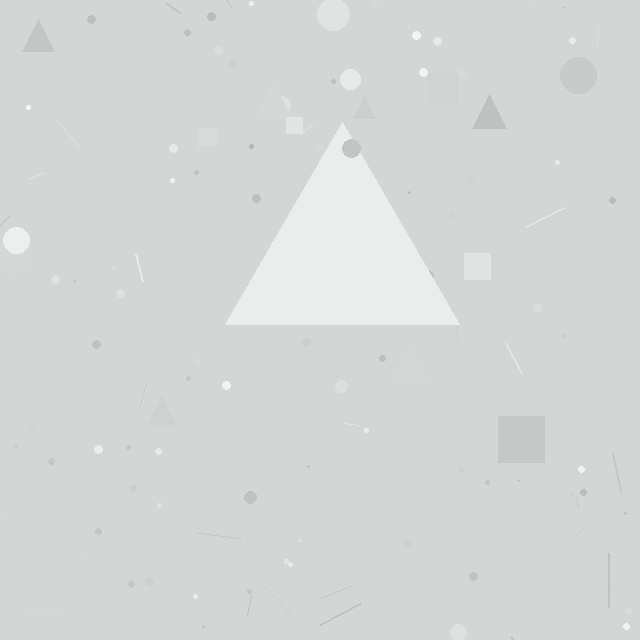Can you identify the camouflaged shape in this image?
The camouflaged shape is a triangle.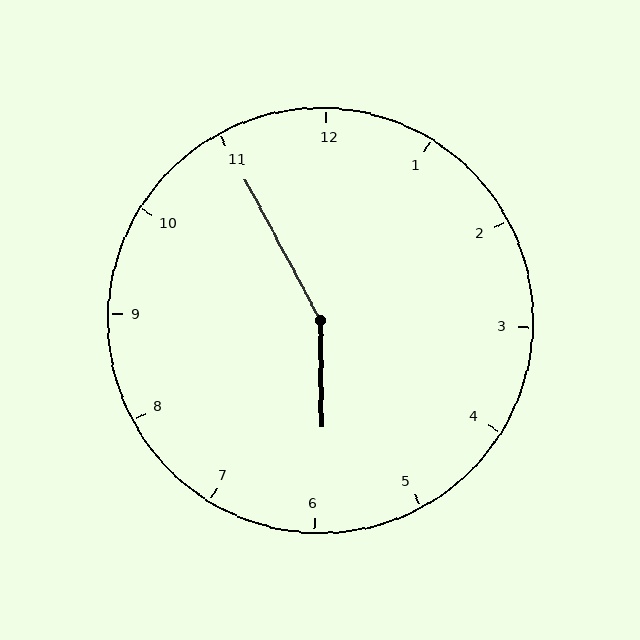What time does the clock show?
5:55.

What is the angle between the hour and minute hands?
Approximately 152 degrees.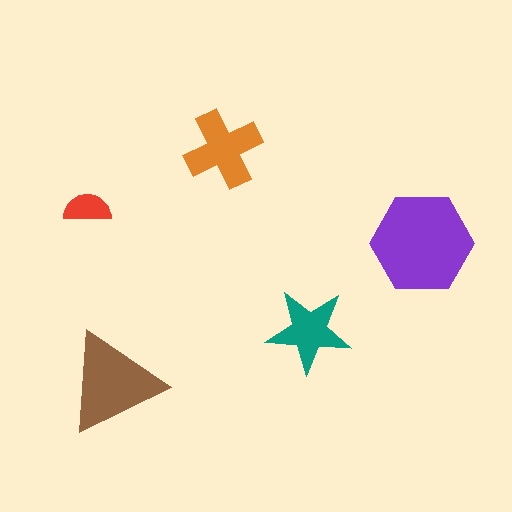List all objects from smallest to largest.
The red semicircle, the teal star, the orange cross, the brown triangle, the purple hexagon.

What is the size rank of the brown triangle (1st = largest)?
2nd.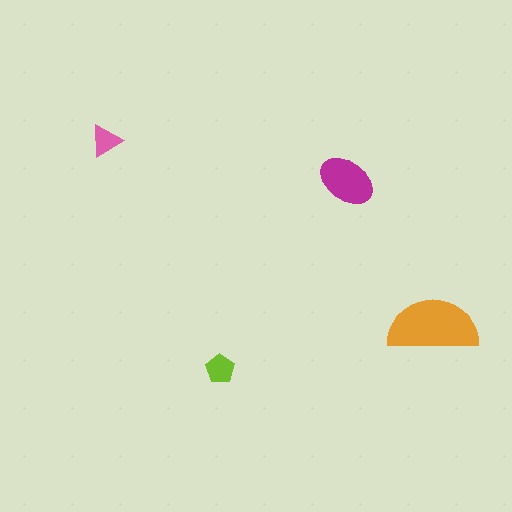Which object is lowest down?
The lime pentagon is bottommost.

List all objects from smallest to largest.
The pink triangle, the lime pentagon, the magenta ellipse, the orange semicircle.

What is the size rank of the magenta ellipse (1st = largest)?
2nd.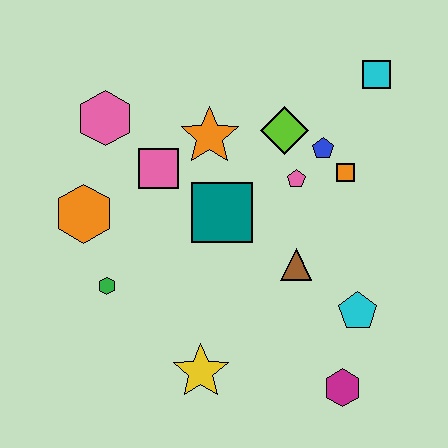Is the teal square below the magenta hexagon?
No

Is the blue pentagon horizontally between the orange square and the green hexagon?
Yes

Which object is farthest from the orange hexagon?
The cyan square is farthest from the orange hexagon.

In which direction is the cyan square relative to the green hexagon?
The cyan square is to the right of the green hexagon.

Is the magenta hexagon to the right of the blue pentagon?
Yes